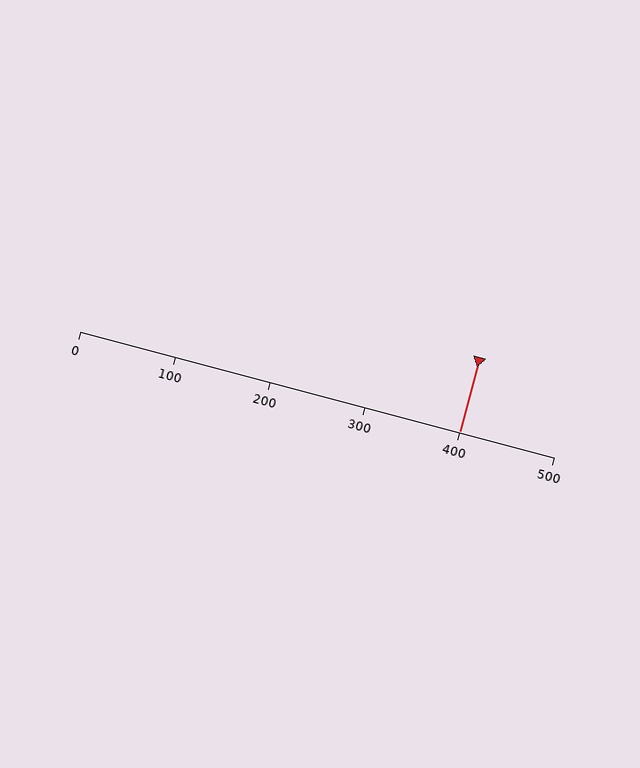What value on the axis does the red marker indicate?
The marker indicates approximately 400.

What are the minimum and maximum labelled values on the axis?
The axis runs from 0 to 500.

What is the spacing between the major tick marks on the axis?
The major ticks are spaced 100 apart.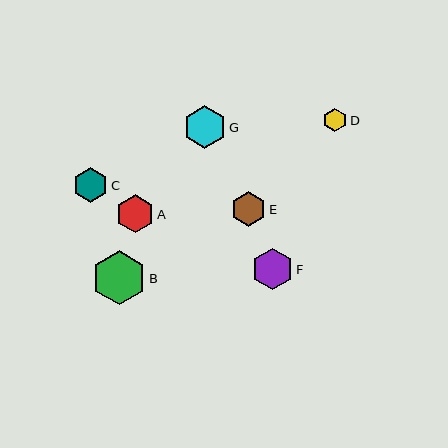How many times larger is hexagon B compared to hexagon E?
Hexagon B is approximately 1.5 times the size of hexagon E.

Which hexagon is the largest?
Hexagon B is the largest with a size of approximately 54 pixels.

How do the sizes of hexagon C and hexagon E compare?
Hexagon C and hexagon E are approximately the same size.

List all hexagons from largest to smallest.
From largest to smallest: B, G, F, A, C, E, D.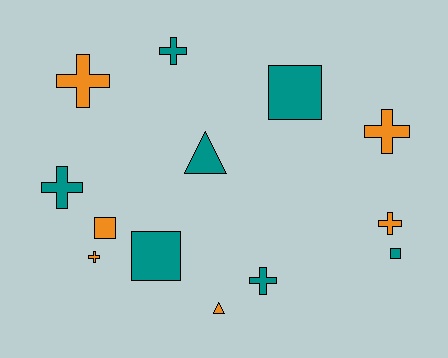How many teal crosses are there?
There are 3 teal crosses.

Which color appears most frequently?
Teal, with 7 objects.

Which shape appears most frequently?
Cross, with 7 objects.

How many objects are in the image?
There are 13 objects.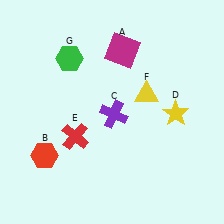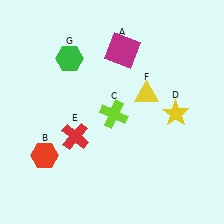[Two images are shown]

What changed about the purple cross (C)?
In Image 1, C is purple. In Image 2, it changed to lime.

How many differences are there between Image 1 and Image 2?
There is 1 difference between the two images.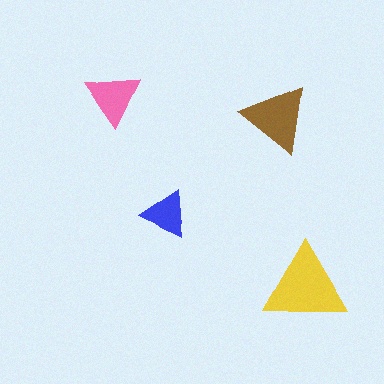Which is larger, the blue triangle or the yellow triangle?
The yellow one.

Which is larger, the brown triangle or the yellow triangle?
The yellow one.